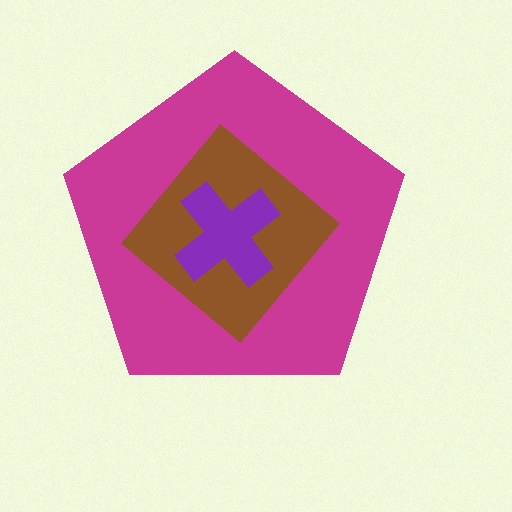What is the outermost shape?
The magenta pentagon.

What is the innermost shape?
The purple cross.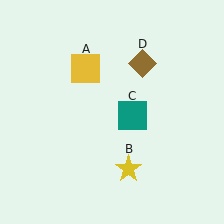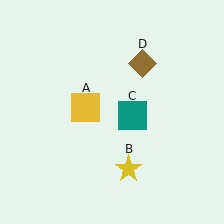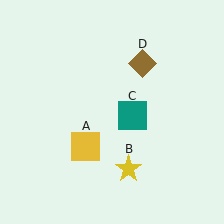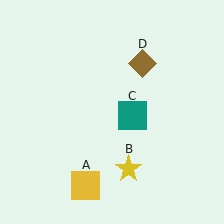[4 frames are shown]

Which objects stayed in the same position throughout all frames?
Yellow star (object B) and teal square (object C) and brown diamond (object D) remained stationary.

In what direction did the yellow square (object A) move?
The yellow square (object A) moved down.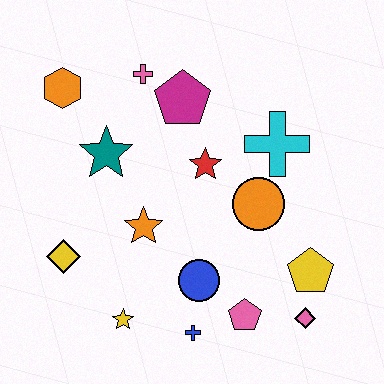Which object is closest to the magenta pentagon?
The pink cross is closest to the magenta pentagon.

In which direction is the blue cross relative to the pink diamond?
The blue cross is to the left of the pink diamond.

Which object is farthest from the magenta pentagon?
The pink diamond is farthest from the magenta pentagon.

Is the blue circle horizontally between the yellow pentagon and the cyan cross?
No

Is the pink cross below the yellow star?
No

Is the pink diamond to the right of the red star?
Yes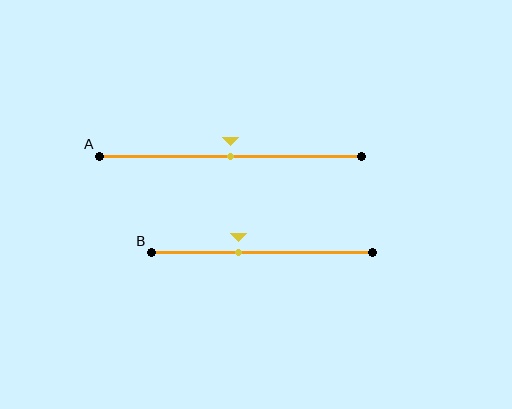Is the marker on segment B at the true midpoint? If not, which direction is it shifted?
No, the marker on segment B is shifted to the left by about 11% of the segment length.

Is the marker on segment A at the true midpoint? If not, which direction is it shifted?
Yes, the marker on segment A is at the true midpoint.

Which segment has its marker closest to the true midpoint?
Segment A has its marker closest to the true midpoint.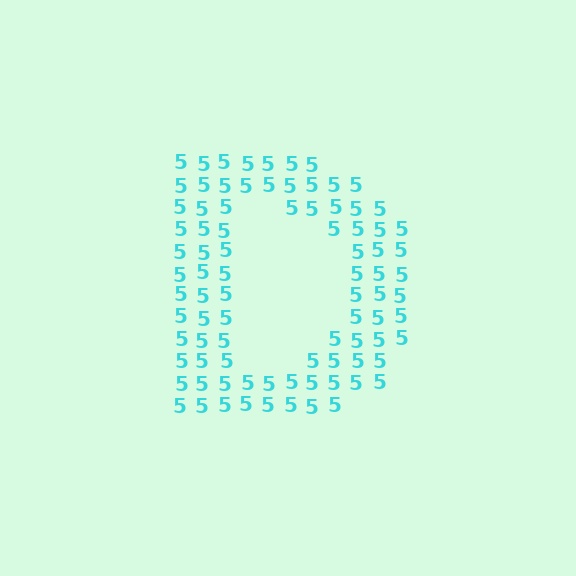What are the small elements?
The small elements are digit 5's.